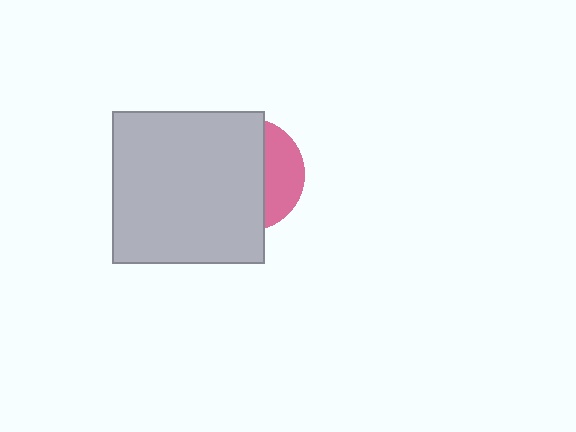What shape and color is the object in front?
The object in front is a light gray square.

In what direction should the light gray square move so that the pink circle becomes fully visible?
The light gray square should move left. That is the shortest direction to clear the overlap and leave the pink circle fully visible.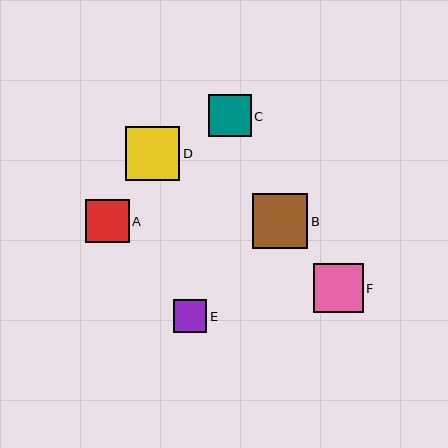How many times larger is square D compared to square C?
Square D is approximately 1.3 times the size of square C.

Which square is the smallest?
Square E is the smallest with a size of approximately 33 pixels.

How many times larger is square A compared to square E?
Square A is approximately 1.3 times the size of square E.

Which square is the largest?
Square B is the largest with a size of approximately 55 pixels.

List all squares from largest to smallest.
From largest to smallest: B, D, F, A, C, E.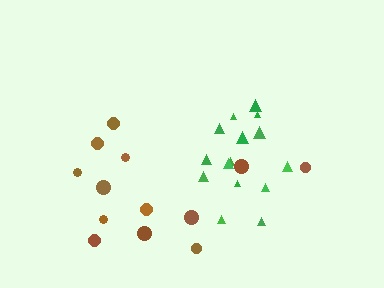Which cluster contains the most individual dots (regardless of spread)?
Green (15).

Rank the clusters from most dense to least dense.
green, brown.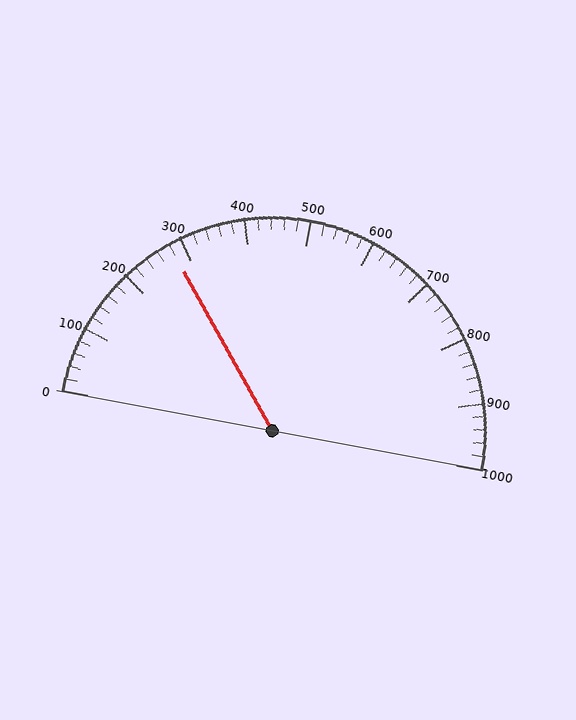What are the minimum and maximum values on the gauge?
The gauge ranges from 0 to 1000.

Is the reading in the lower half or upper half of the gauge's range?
The reading is in the lower half of the range (0 to 1000).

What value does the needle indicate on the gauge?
The needle indicates approximately 280.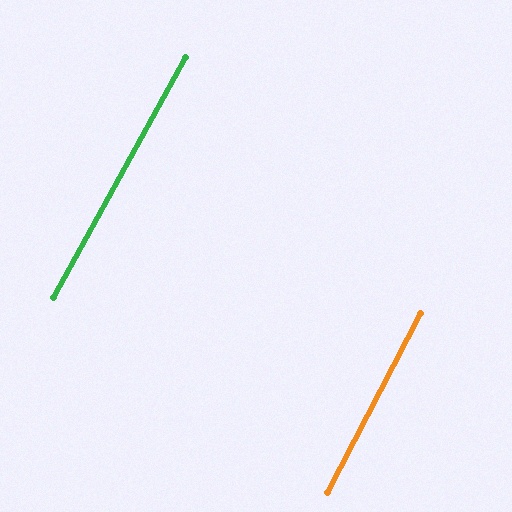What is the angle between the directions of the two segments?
Approximately 1 degree.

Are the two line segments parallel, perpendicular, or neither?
Parallel — their directions differ by only 1.3°.